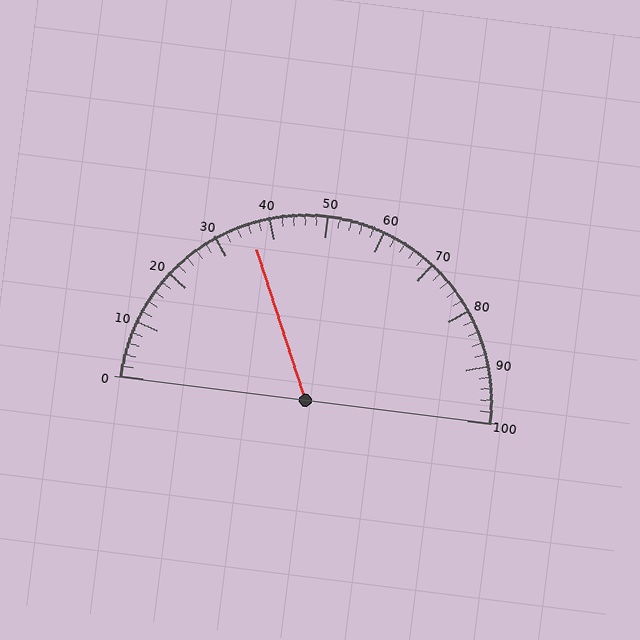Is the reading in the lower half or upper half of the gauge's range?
The reading is in the lower half of the range (0 to 100).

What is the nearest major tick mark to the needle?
The nearest major tick mark is 40.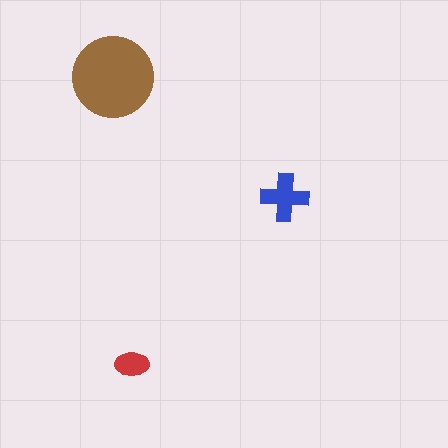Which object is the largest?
The brown circle.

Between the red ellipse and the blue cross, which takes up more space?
The blue cross.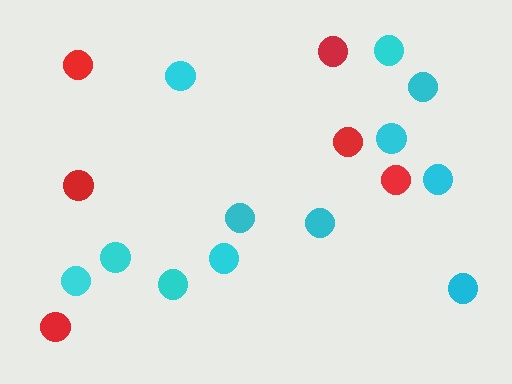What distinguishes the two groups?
There are 2 groups: one group of red circles (6) and one group of cyan circles (12).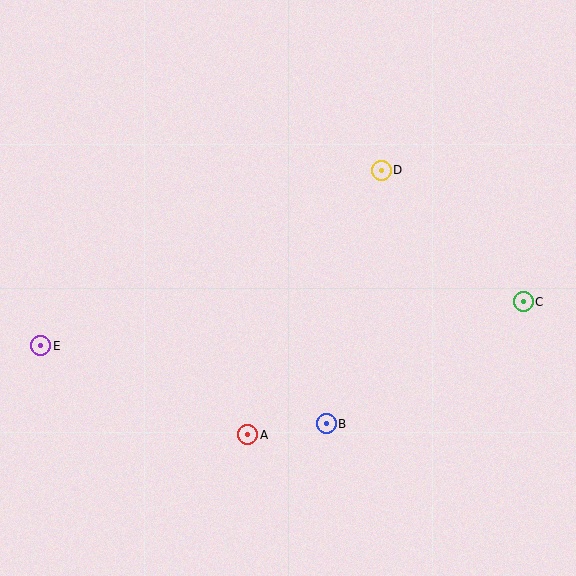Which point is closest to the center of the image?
Point B at (326, 424) is closest to the center.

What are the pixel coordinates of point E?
Point E is at (41, 346).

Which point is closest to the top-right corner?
Point D is closest to the top-right corner.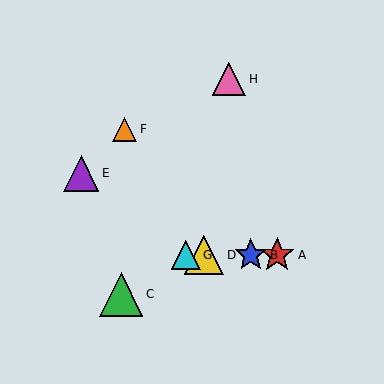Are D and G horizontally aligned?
Yes, both are at y≈255.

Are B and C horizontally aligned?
No, B is at y≈255 and C is at y≈294.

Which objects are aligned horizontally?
Objects A, B, D, G are aligned horizontally.